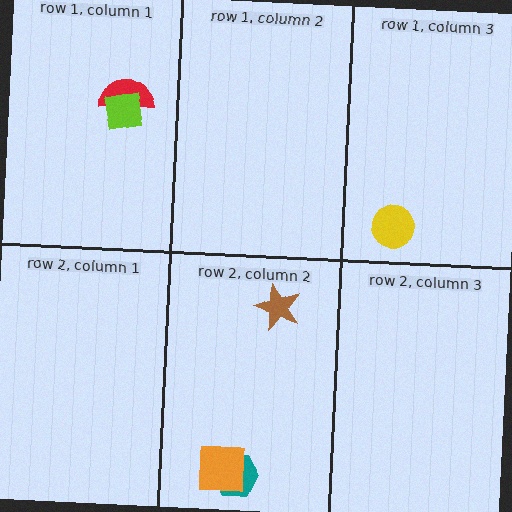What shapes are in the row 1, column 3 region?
The yellow circle.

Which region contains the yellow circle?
The row 1, column 3 region.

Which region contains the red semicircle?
The row 1, column 1 region.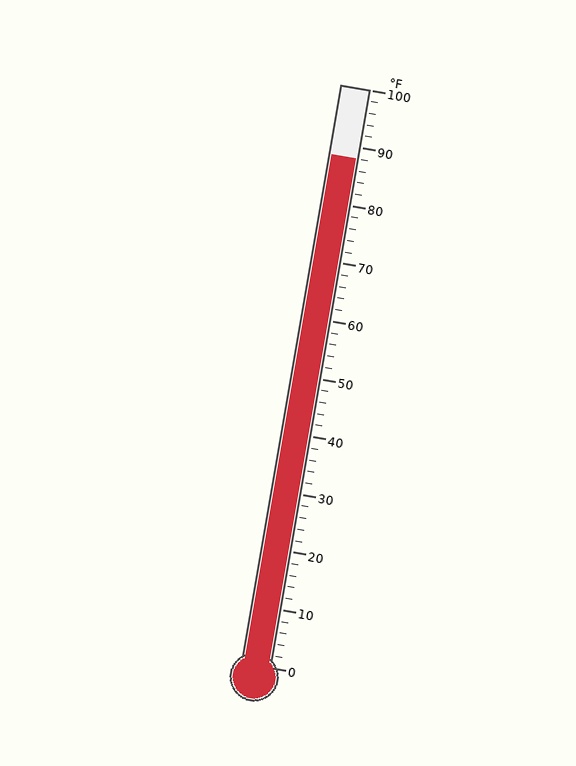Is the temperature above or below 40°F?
The temperature is above 40°F.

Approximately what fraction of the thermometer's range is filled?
The thermometer is filled to approximately 90% of its range.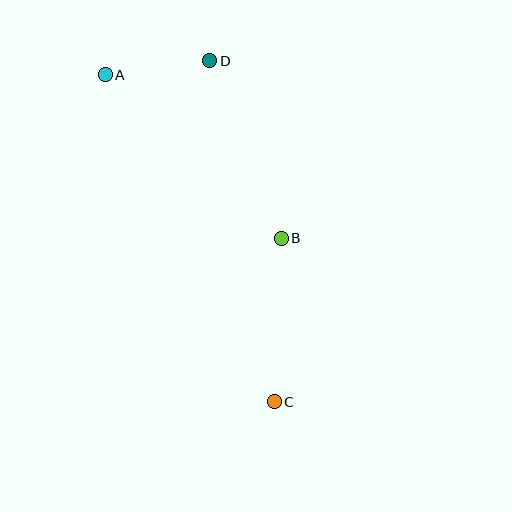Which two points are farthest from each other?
Points A and C are farthest from each other.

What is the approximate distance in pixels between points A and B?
The distance between A and B is approximately 240 pixels.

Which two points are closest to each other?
Points A and D are closest to each other.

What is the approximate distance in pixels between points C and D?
The distance between C and D is approximately 347 pixels.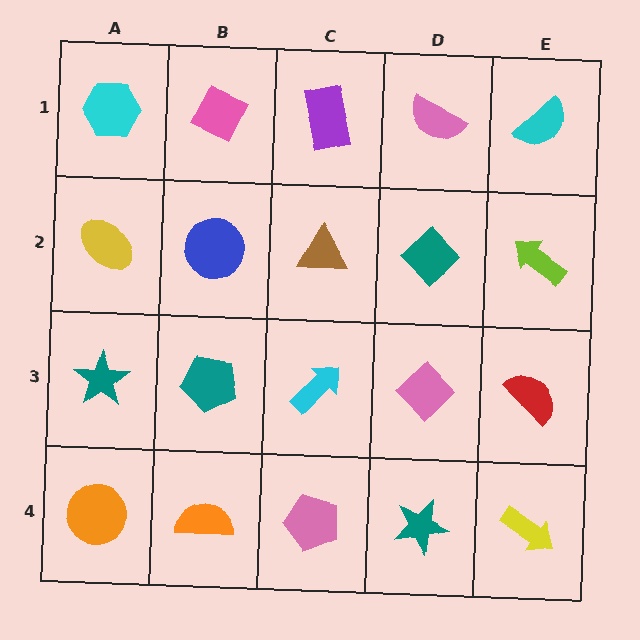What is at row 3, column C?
A cyan arrow.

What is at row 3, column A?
A teal star.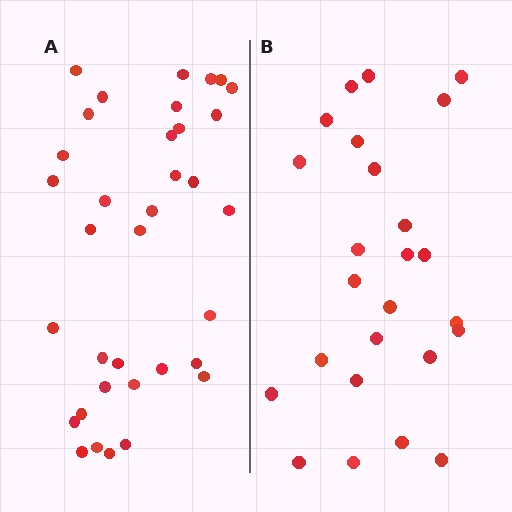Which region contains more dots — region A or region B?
Region A (the left region) has more dots.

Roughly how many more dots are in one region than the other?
Region A has roughly 10 or so more dots than region B.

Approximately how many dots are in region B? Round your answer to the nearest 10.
About 20 dots. (The exact count is 25, which rounds to 20.)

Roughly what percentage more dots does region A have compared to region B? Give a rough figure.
About 40% more.